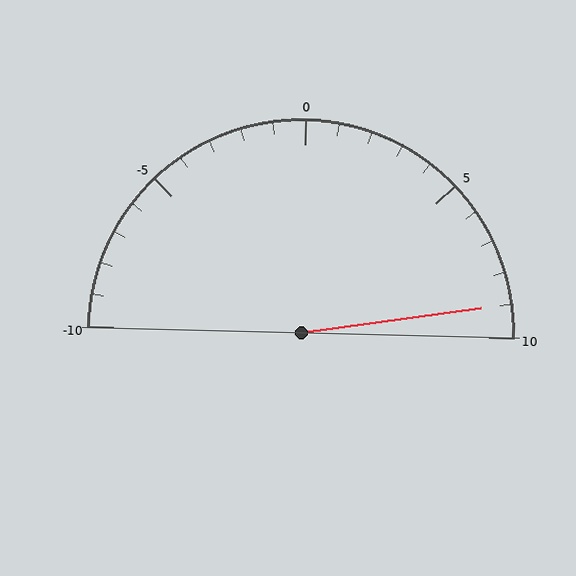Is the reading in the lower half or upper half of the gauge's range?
The reading is in the upper half of the range (-10 to 10).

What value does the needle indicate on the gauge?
The needle indicates approximately 9.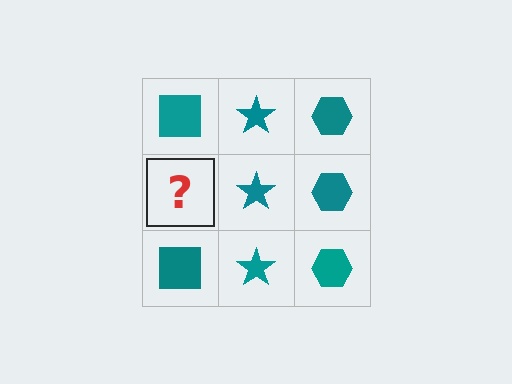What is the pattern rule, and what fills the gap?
The rule is that each column has a consistent shape. The gap should be filled with a teal square.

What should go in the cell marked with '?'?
The missing cell should contain a teal square.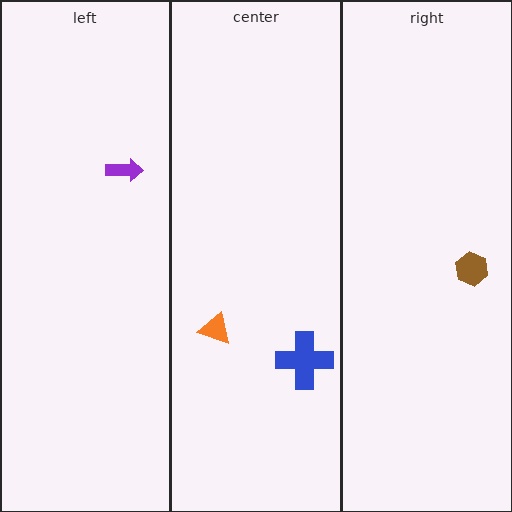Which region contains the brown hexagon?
The right region.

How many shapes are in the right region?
1.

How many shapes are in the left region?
1.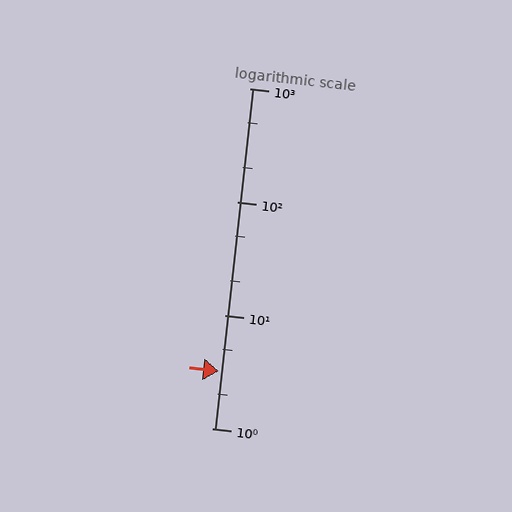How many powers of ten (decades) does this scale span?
The scale spans 3 decades, from 1 to 1000.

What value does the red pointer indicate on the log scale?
The pointer indicates approximately 3.2.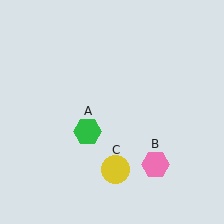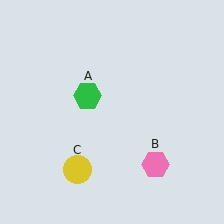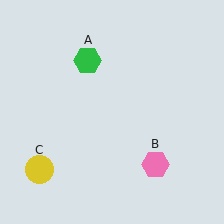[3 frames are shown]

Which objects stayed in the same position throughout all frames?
Pink hexagon (object B) remained stationary.